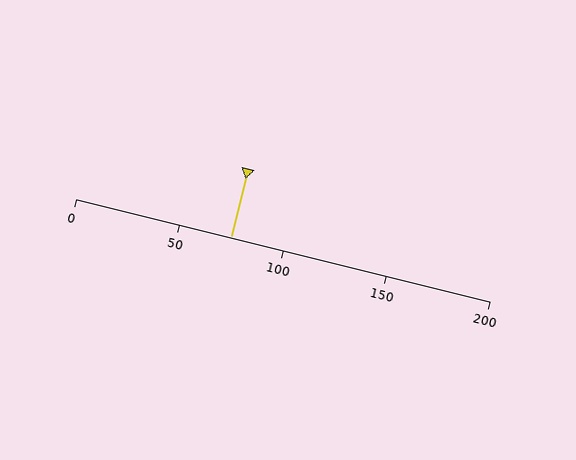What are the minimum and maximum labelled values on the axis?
The axis runs from 0 to 200.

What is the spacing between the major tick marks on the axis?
The major ticks are spaced 50 apart.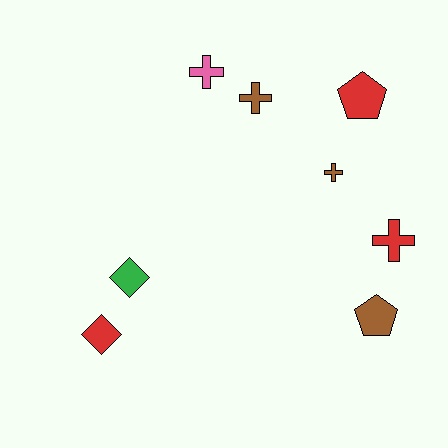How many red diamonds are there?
There is 1 red diamond.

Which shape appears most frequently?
Cross, with 4 objects.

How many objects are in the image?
There are 8 objects.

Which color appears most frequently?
Red, with 3 objects.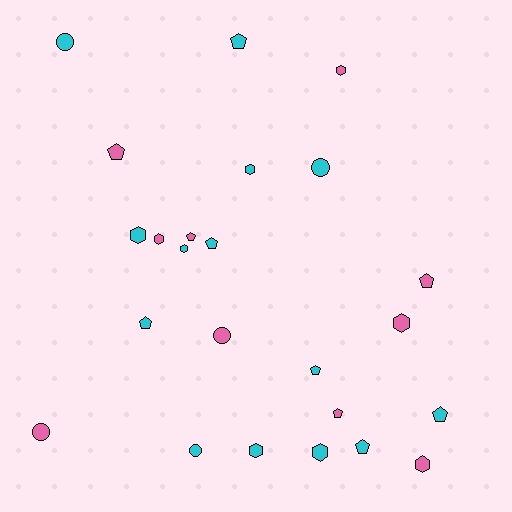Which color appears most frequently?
Cyan, with 14 objects.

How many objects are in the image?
There are 24 objects.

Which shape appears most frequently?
Pentagon, with 10 objects.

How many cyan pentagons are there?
There are 6 cyan pentagons.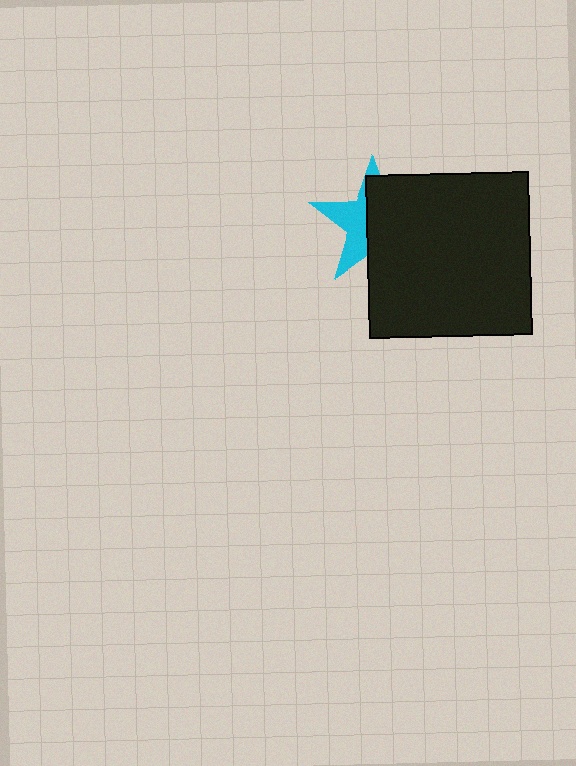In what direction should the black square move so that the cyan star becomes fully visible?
The black square should move right. That is the shortest direction to clear the overlap and leave the cyan star fully visible.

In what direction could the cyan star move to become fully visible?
The cyan star could move left. That would shift it out from behind the black square entirely.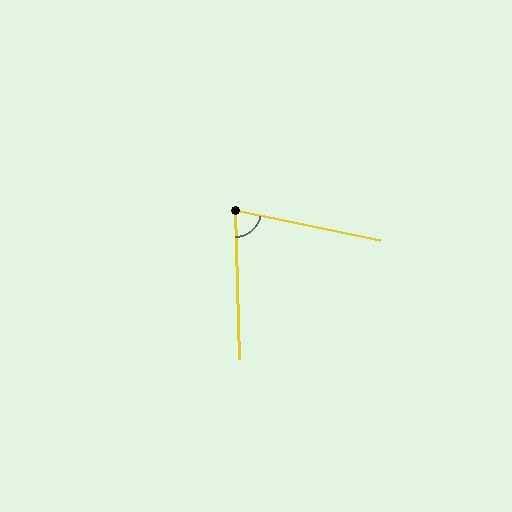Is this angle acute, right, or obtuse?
It is acute.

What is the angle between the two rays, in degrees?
Approximately 76 degrees.